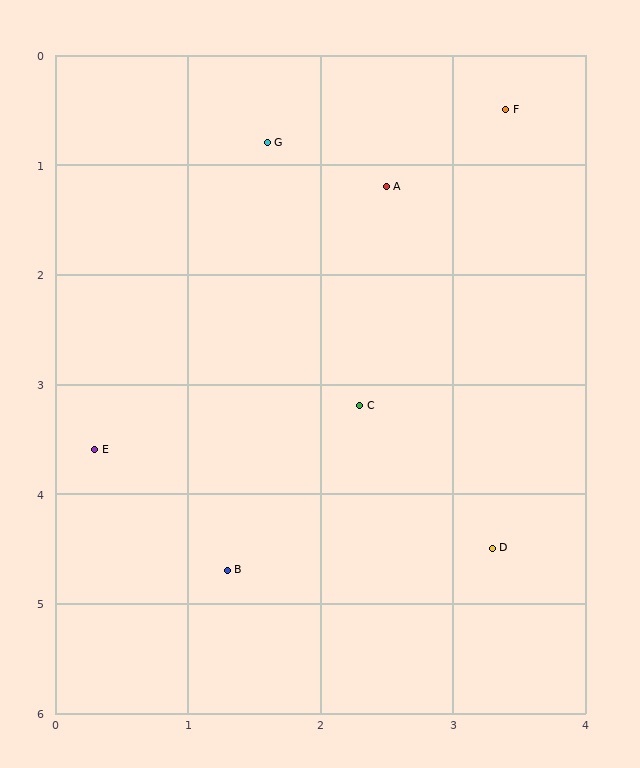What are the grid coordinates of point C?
Point C is at approximately (2.3, 3.2).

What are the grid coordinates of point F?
Point F is at approximately (3.4, 0.5).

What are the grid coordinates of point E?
Point E is at approximately (0.3, 3.6).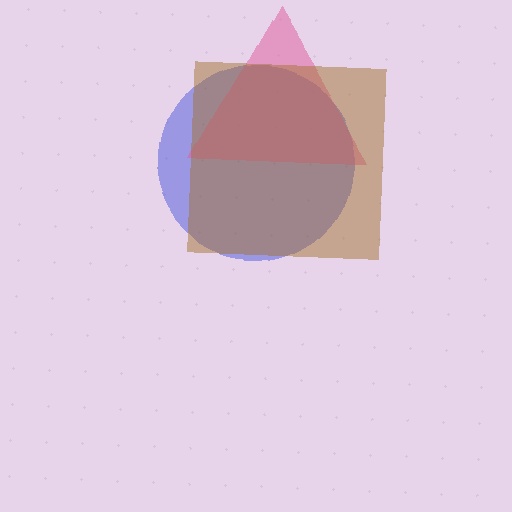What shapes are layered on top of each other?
The layered shapes are: a blue circle, a pink triangle, a brown square.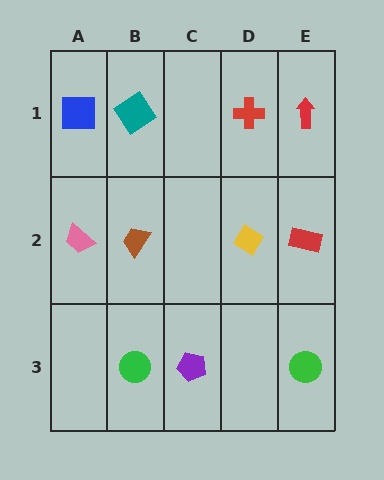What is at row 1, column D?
A red cross.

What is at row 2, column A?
A pink trapezoid.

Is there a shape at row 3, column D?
No, that cell is empty.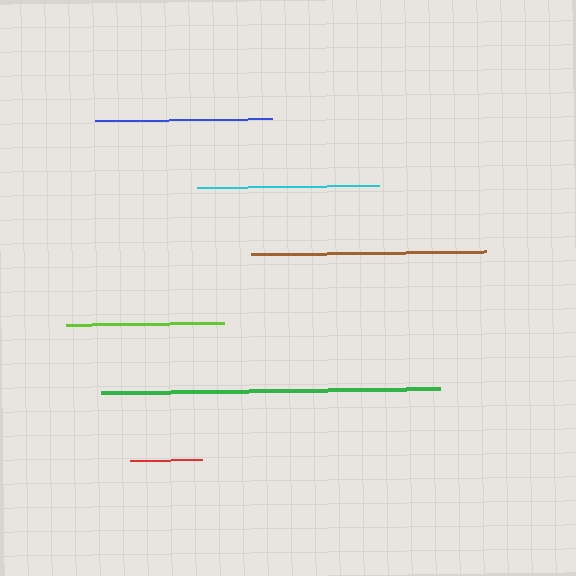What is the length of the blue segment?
The blue segment is approximately 178 pixels long.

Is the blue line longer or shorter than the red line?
The blue line is longer than the red line.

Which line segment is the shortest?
The red line is the shortest at approximately 73 pixels.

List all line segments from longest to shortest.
From longest to shortest: green, brown, cyan, blue, lime, red.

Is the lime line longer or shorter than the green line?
The green line is longer than the lime line.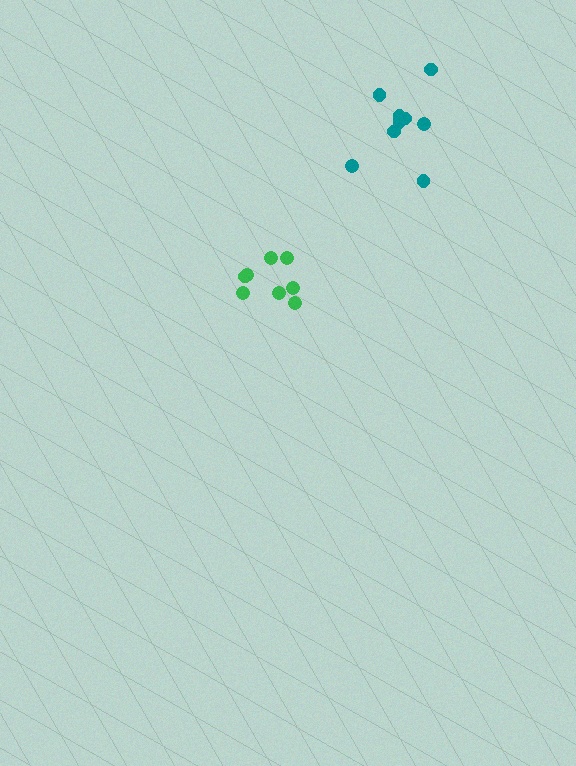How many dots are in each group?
Group 1: 8 dots, Group 2: 9 dots (17 total).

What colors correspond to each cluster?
The clusters are colored: green, teal.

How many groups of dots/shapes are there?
There are 2 groups.